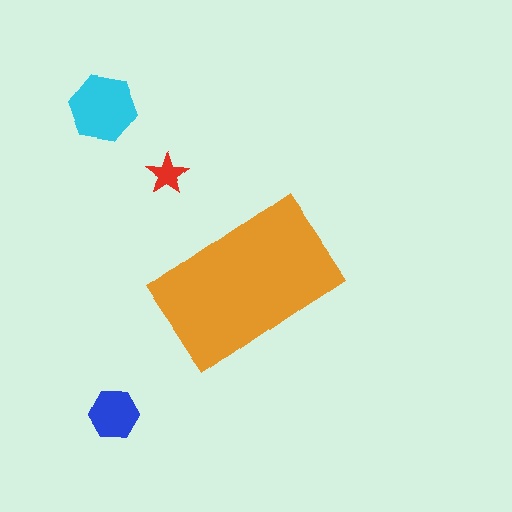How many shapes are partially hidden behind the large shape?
0 shapes are partially hidden.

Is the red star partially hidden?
No, the red star is fully visible.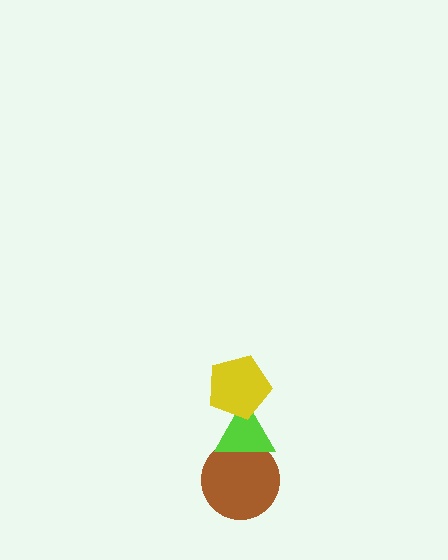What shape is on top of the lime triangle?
The yellow pentagon is on top of the lime triangle.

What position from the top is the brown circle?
The brown circle is 3rd from the top.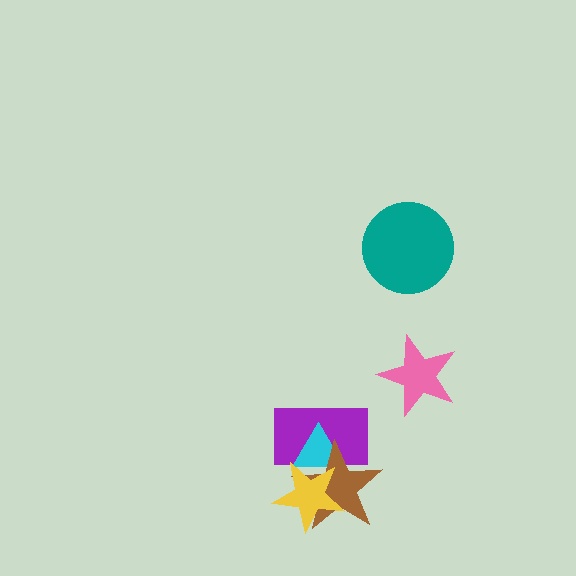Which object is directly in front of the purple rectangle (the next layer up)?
The cyan triangle is directly in front of the purple rectangle.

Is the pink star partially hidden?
No, no other shape covers it.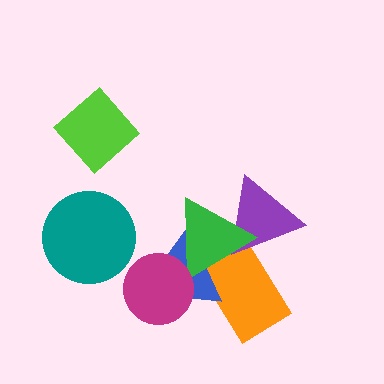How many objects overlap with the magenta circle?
2 objects overlap with the magenta circle.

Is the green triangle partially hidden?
Yes, it is partially covered by another shape.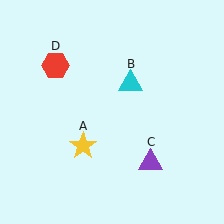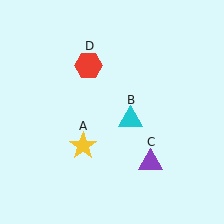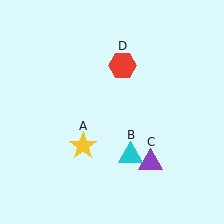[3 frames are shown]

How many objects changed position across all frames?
2 objects changed position: cyan triangle (object B), red hexagon (object D).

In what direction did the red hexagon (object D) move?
The red hexagon (object D) moved right.